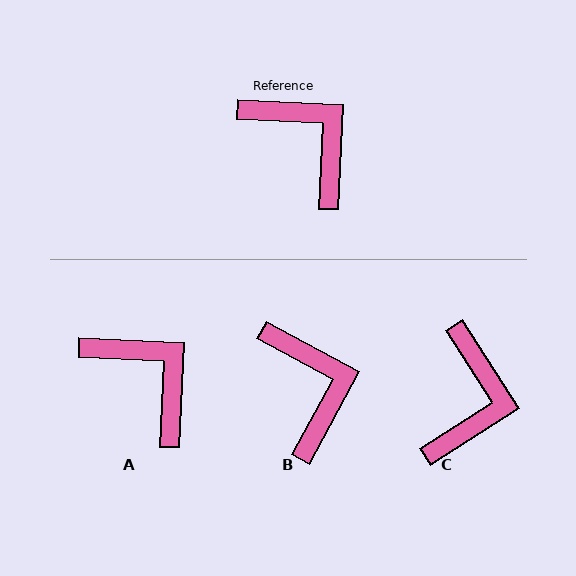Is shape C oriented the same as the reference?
No, it is off by about 55 degrees.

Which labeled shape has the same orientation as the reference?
A.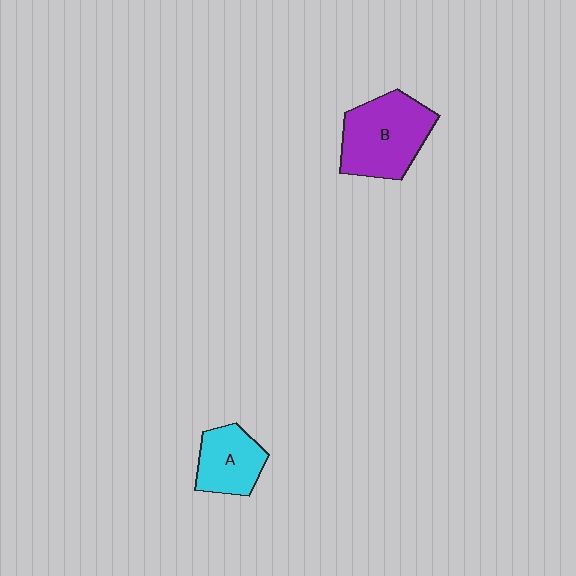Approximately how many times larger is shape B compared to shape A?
Approximately 1.6 times.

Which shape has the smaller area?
Shape A (cyan).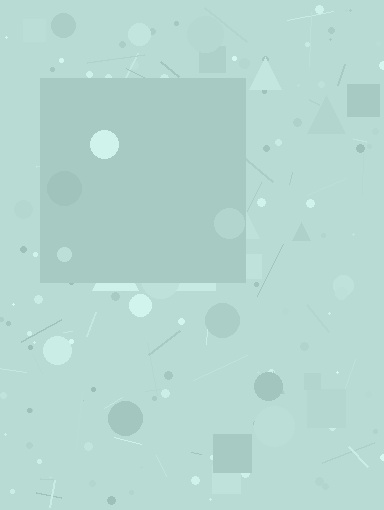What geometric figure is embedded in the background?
A square is embedded in the background.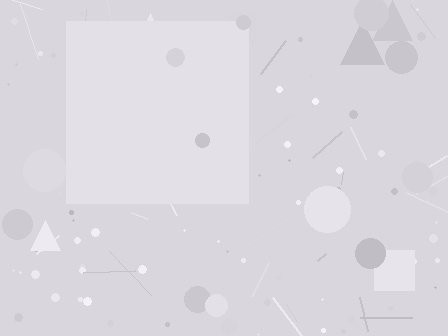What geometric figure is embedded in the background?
A square is embedded in the background.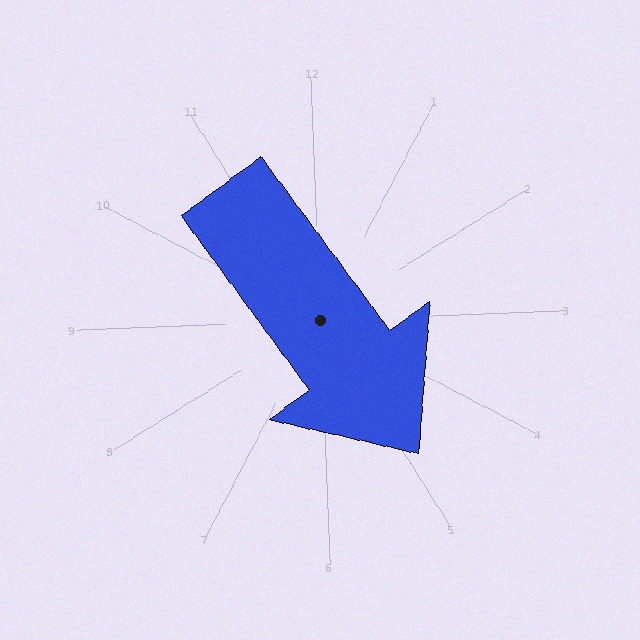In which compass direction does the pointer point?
Southeast.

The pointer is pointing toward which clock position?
Roughly 5 o'clock.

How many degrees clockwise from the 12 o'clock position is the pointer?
Approximately 146 degrees.